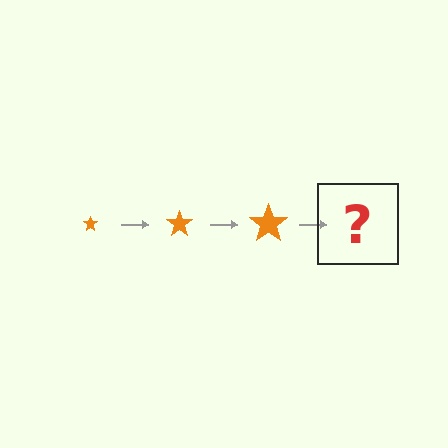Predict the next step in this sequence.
The next step is an orange star, larger than the previous one.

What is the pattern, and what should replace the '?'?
The pattern is that the star gets progressively larger each step. The '?' should be an orange star, larger than the previous one.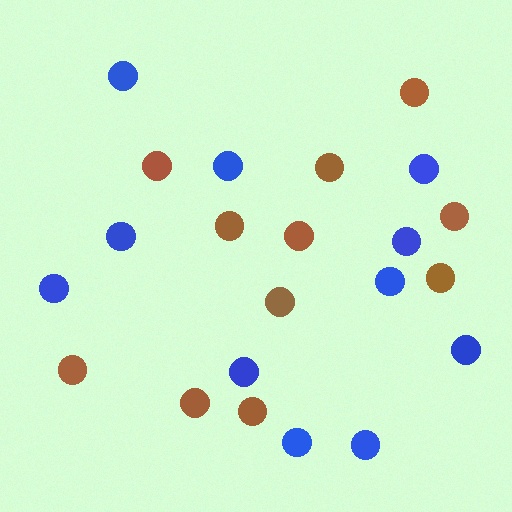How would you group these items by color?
There are 2 groups: one group of brown circles (11) and one group of blue circles (11).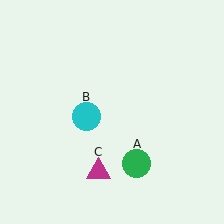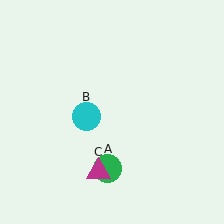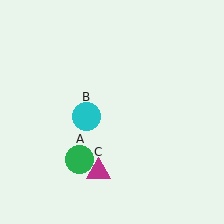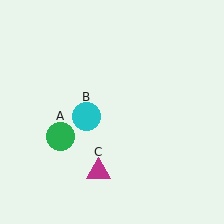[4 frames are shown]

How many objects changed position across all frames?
1 object changed position: green circle (object A).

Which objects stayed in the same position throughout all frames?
Cyan circle (object B) and magenta triangle (object C) remained stationary.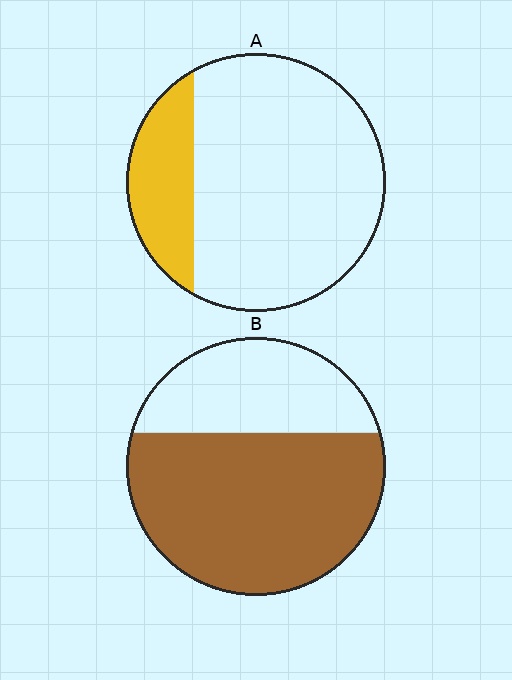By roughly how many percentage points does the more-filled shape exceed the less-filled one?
By roughly 45 percentage points (B over A).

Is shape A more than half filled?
No.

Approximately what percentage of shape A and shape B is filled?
A is approximately 20% and B is approximately 65%.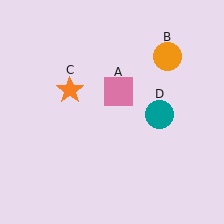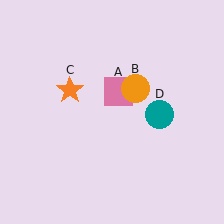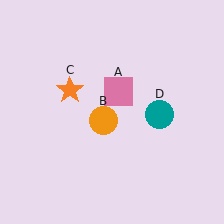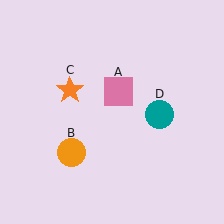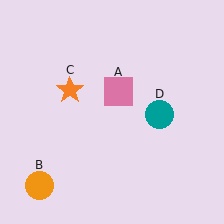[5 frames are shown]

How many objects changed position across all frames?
1 object changed position: orange circle (object B).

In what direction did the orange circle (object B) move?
The orange circle (object B) moved down and to the left.